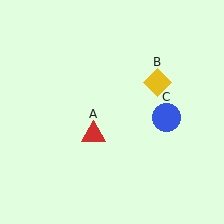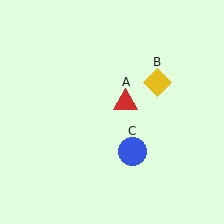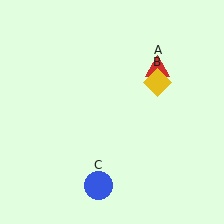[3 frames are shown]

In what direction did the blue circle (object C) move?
The blue circle (object C) moved down and to the left.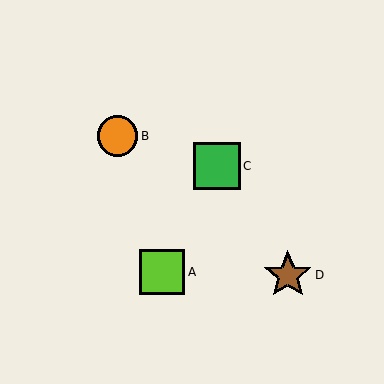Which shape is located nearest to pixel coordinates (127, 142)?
The orange circle (labeled B) at (118, 136) is nearest to that location.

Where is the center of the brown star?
The center of the brown star is at (288, 275).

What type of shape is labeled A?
Shape A is a lime square.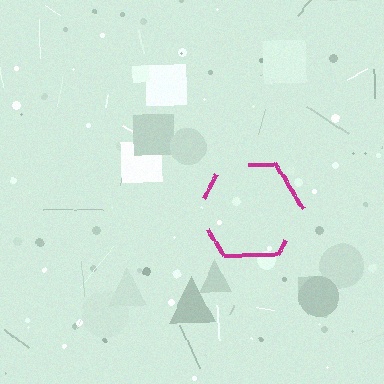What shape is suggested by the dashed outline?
The dashed outline suggests a hexagon.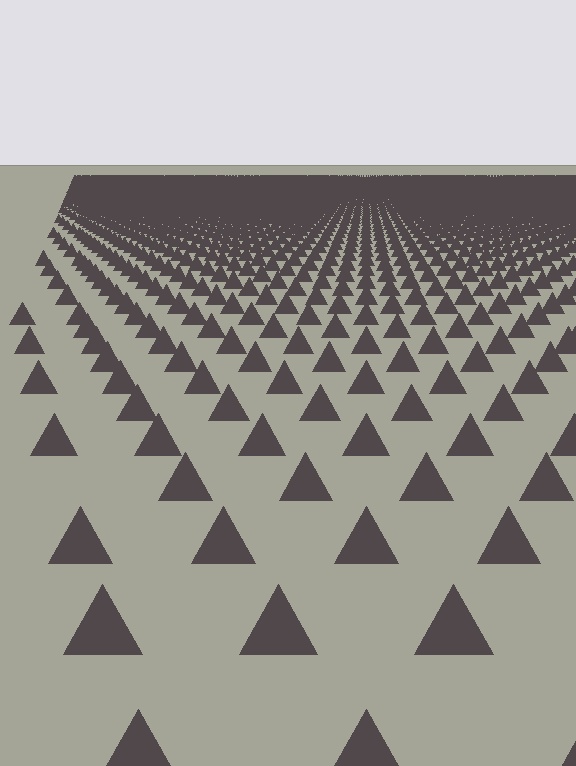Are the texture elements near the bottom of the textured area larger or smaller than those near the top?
Larger. Near the bottom, elements are closer to the viewer and appear at a bigger on-screen size.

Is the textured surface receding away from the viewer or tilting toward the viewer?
The surface is receding away from the viewer. Texture elements get smaller and denser toward the top.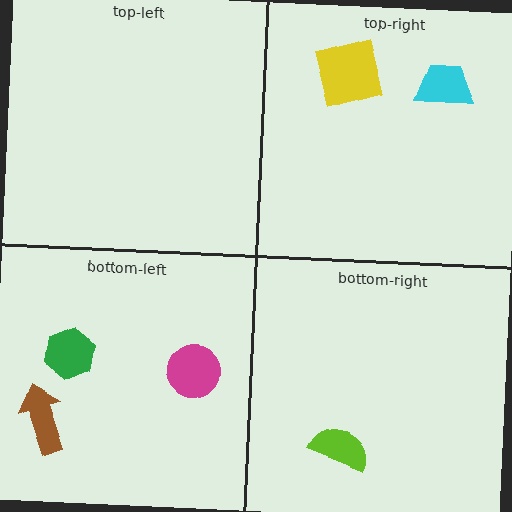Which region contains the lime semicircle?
The bottom-right region.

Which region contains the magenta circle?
The bottom-left region.